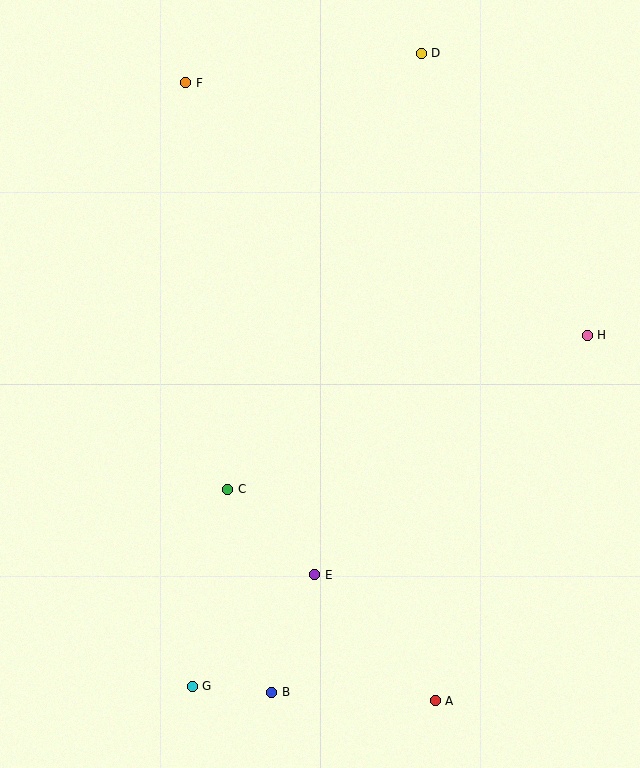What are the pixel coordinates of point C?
Point C is at (228, 489).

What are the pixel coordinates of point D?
Point D is at (421, 53).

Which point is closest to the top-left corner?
Point F is closest to the top-left corner.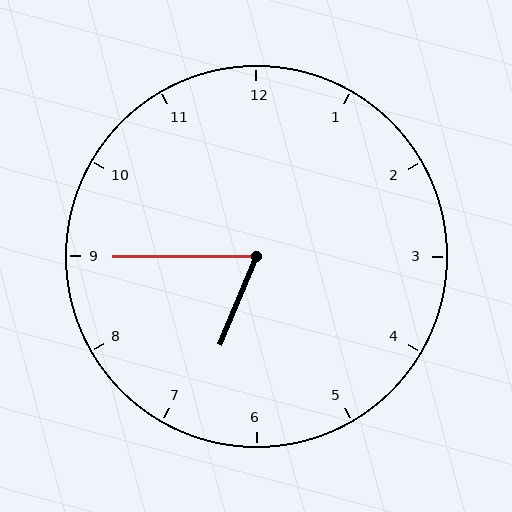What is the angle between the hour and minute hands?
Approximately 68 degrees.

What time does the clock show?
6:45.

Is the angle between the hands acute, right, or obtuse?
It is acute.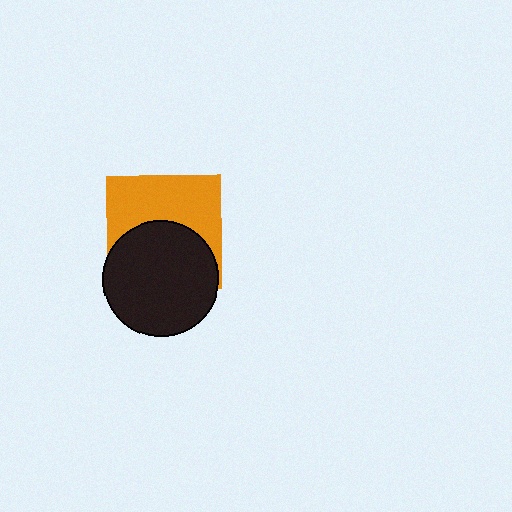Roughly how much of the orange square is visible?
About half of it is visible (roughly 50%).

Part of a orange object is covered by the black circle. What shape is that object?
It is a square.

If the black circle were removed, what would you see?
You would see the complete orange square.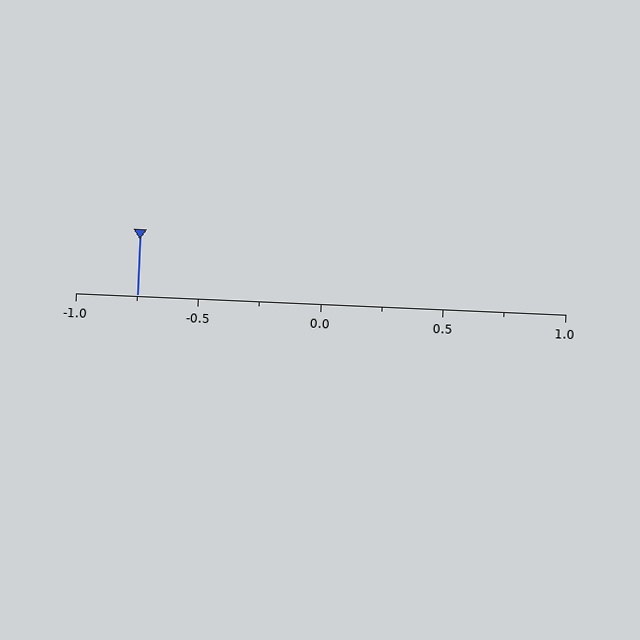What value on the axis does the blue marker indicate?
The marker indicates approximately -0.75.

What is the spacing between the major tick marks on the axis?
The major ticks are spaced 0.5 apart.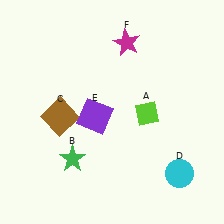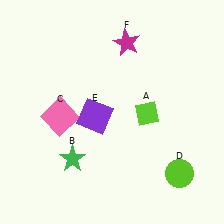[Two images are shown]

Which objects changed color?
C changed from brown to pink. D changed from cyan to lime.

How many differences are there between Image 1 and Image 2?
There are 2 differences between the two images.